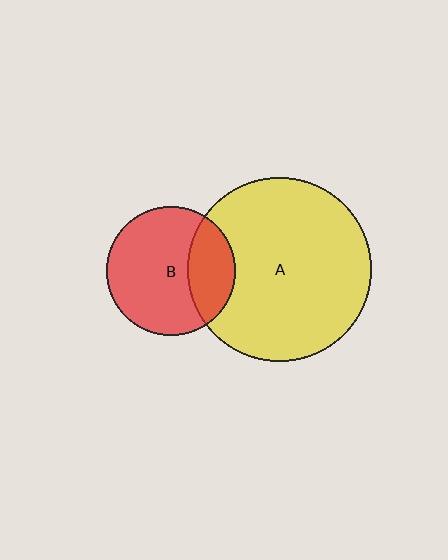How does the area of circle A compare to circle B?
Approximately 2.1 times.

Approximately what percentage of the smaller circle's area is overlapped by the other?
Approximately 30%.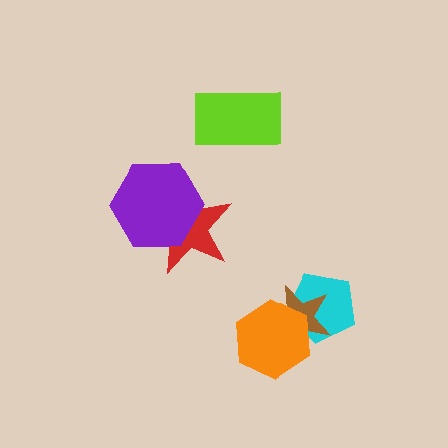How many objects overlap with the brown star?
2 objects overlap with the brown star.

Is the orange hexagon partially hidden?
No, no other shape covers it.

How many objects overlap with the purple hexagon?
1 object overlaps with the purple hexagon.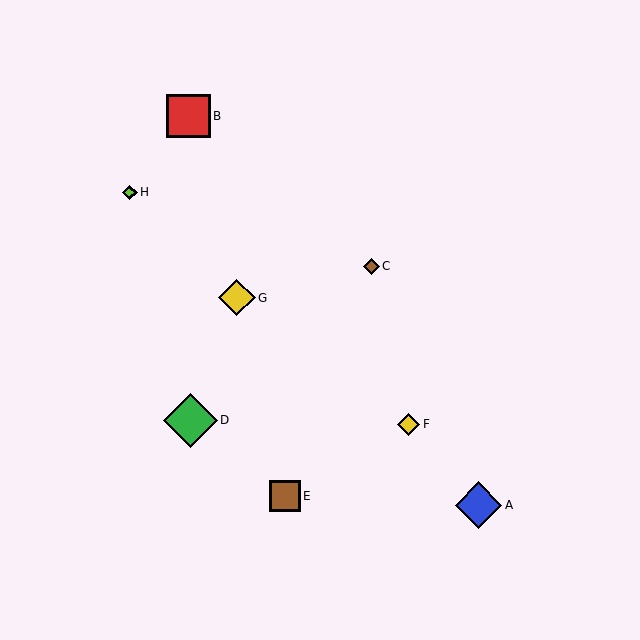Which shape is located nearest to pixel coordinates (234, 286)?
The yellow diamond (labeled G) at (237, 298) is nearest to that location.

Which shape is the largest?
The green diamond (labeled D) is the largest.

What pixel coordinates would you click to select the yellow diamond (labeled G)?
Click at (237, 298) to select the yellow diamond G.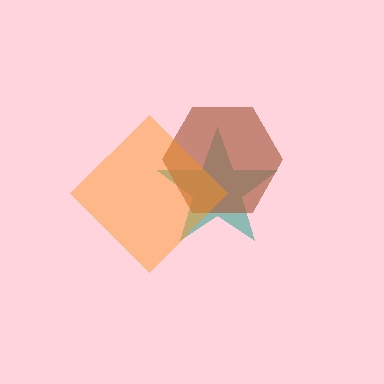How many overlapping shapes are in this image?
There are 3 overlapping shapes in the image.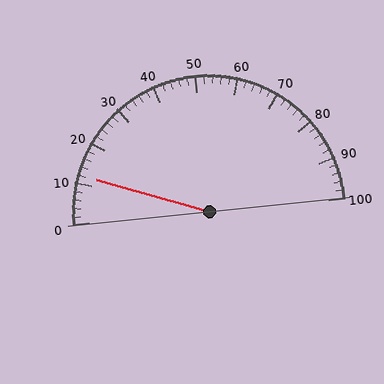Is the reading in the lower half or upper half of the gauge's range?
The reading is in the lower half of the range (0 to 100).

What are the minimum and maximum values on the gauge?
The gauge ranges from 0 to 100.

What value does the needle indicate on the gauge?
The needle indicates approximately 12.